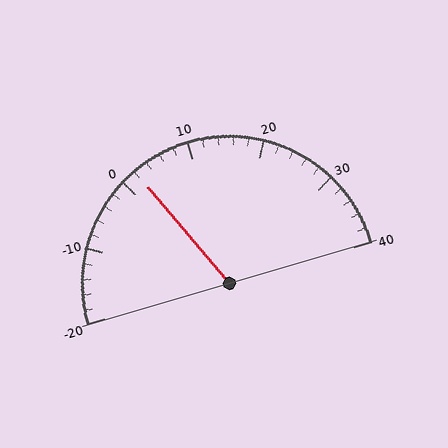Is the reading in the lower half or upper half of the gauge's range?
The reading is in the lower half of the range (-20 to 40).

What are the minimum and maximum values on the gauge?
The gauge ranges from -20 to 40.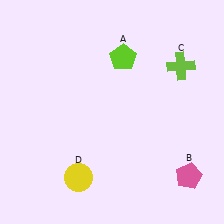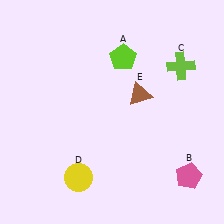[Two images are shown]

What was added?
A brown triangle (E) was added in Image 2.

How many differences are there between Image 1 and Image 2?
There is 1 difference between the two images.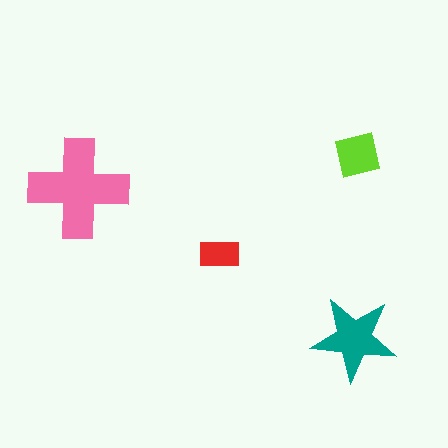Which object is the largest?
The pink cross.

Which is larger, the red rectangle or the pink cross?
The pink cross.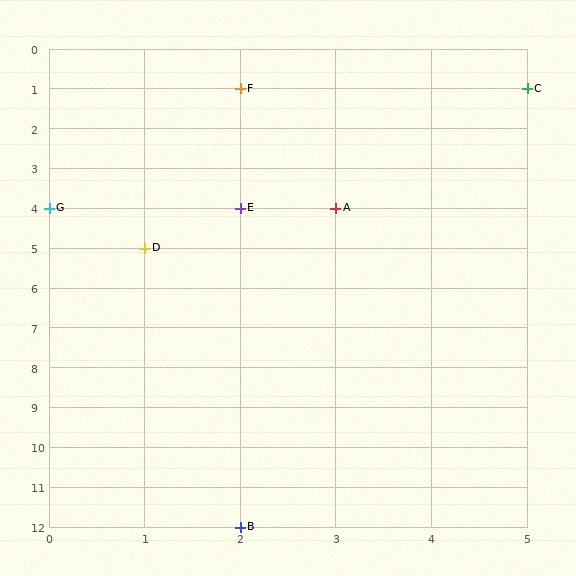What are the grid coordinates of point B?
Point B is at grid coordinates (2, 12).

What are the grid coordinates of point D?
Point D is at grid coordinates (1, 5).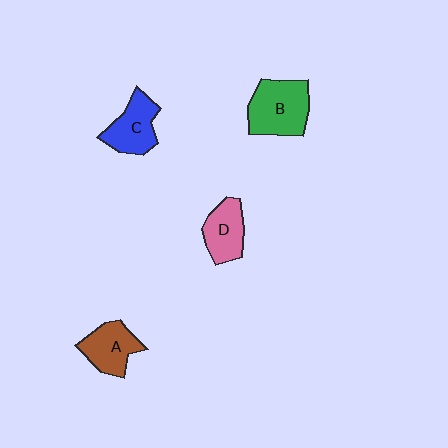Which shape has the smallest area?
Shape D (pink).